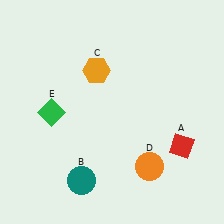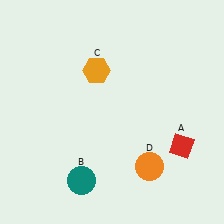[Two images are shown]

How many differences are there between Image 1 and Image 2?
There is 1 difference between the two images.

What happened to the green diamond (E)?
The green diamond (E) was removed in Image 2. It was in the bottom-left area of Image 1.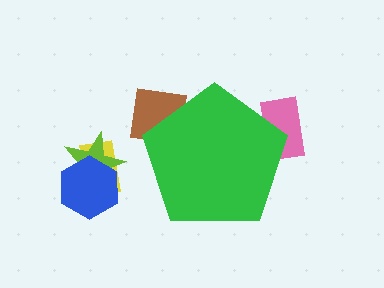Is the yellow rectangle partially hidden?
No, the yellow rectangle is fully visible.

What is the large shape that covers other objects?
A green pentagon.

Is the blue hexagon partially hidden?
No, the blue hexagon is fully visible.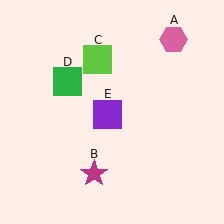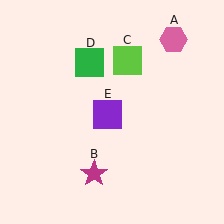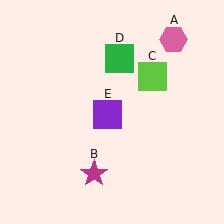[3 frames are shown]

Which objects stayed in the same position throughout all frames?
Pink hexagon (object A) and magenta star (object B) and purple square (object E) remained stationary.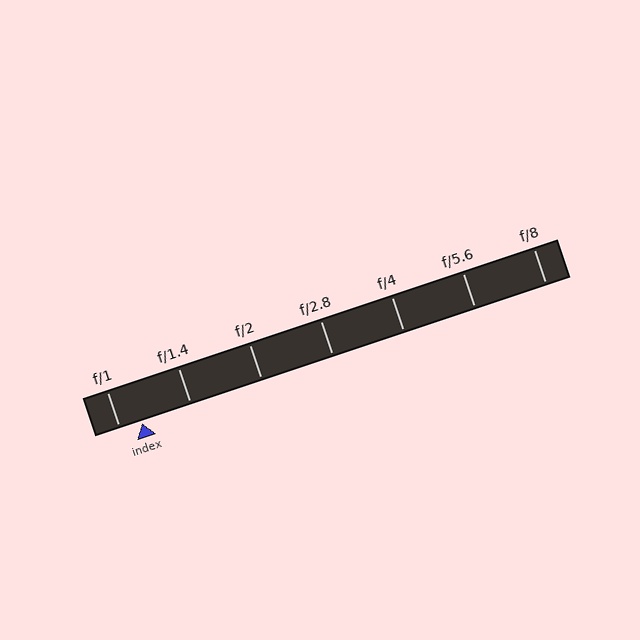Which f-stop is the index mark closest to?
The index mark is closest to f/1.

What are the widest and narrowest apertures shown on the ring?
The widest aperture shown is f/1 and the narrowest is f/8.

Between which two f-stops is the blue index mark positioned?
The index mark is between f/1 and f/1.4.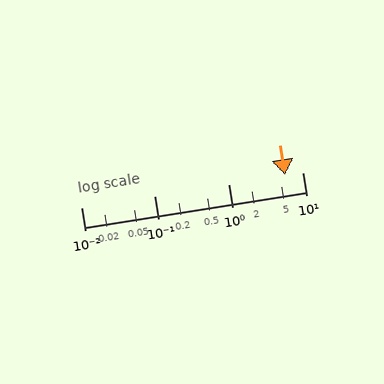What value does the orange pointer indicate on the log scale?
The pointer indicates approximately 5.9.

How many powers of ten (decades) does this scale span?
The scale spans 3 decades, from 0.01 to 10.